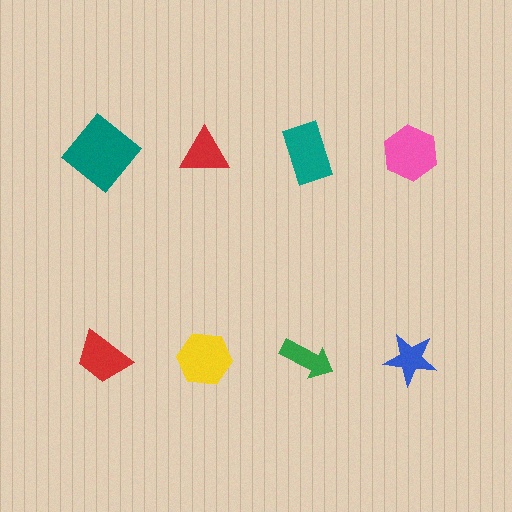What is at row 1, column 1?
A teal diamond.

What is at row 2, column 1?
A red trapezoid.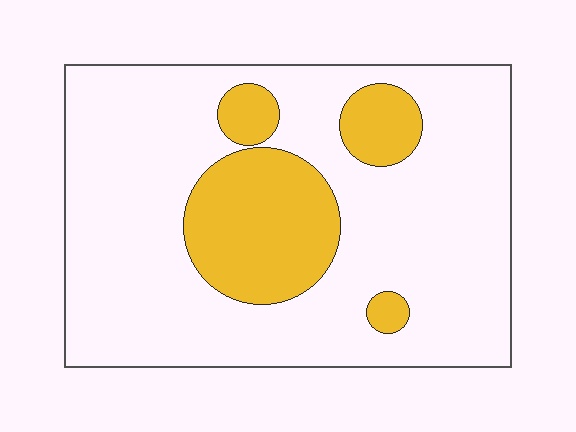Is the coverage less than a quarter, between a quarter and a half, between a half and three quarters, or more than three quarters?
Less than a quarter.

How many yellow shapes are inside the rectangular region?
4.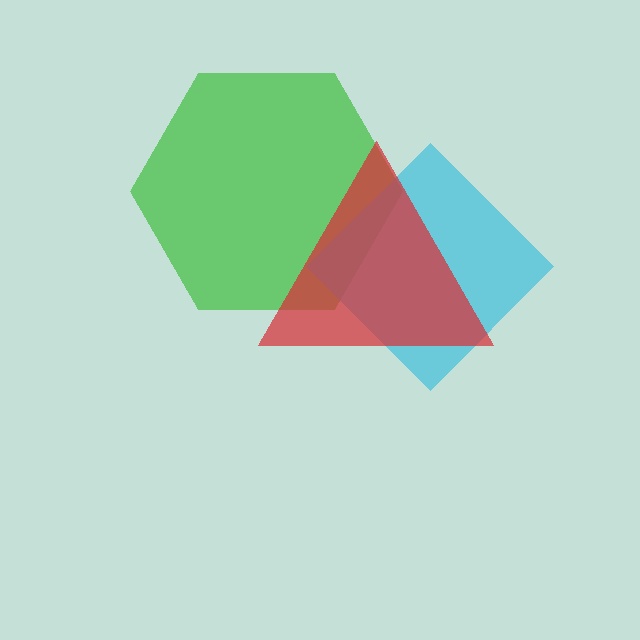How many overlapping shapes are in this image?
There are 3 overlapping shapes in the image.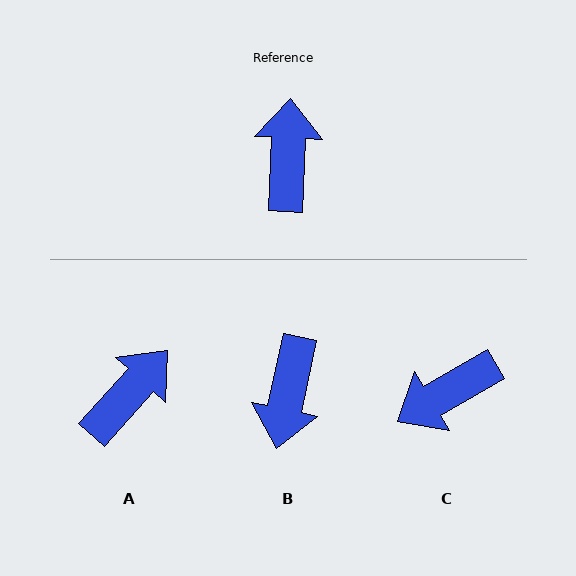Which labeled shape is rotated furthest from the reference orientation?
B, about 171 degrees away.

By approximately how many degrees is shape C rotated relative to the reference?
Approximately 123 degrees counter-clockwise.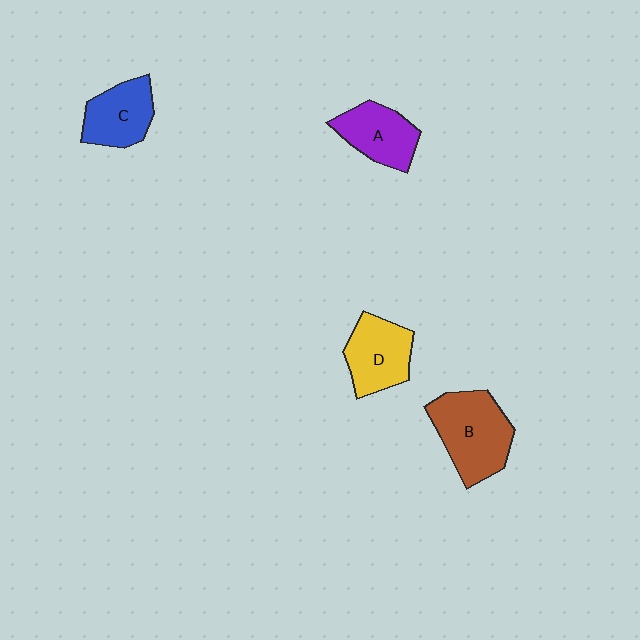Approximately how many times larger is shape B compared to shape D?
Approximately 1.3 times.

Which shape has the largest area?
Shape B (brown).